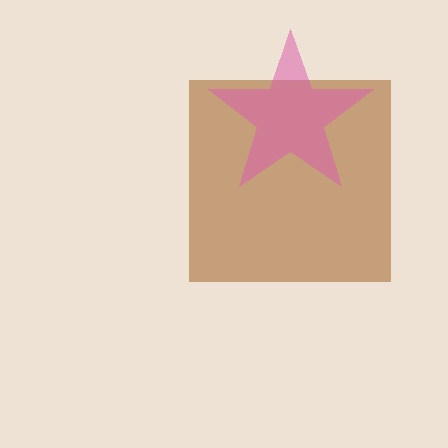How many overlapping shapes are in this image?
There are 2 overlapping shapes in the image.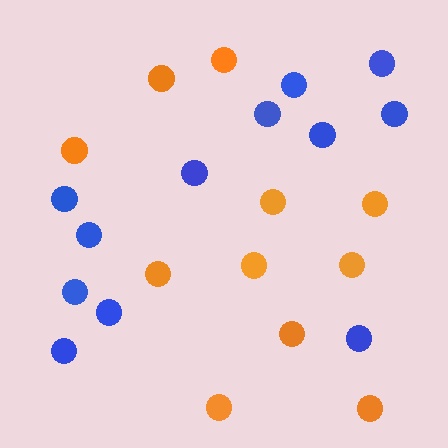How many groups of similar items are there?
There are 2 groups: one group of orange circles (11) and one group of blue circles (12).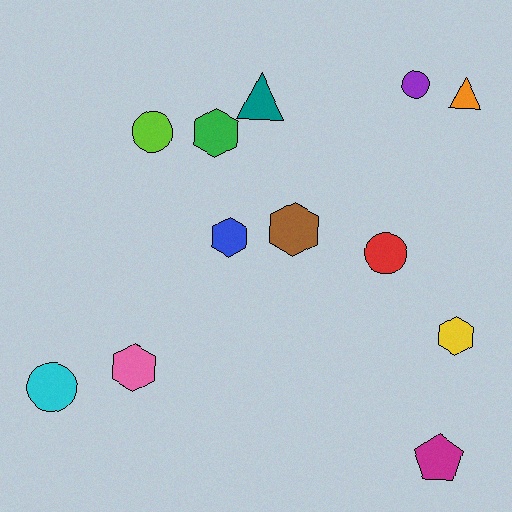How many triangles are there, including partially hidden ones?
There are 2 triangles.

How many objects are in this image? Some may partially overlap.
There are 12 objects.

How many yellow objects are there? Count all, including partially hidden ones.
There is 1 yellow object.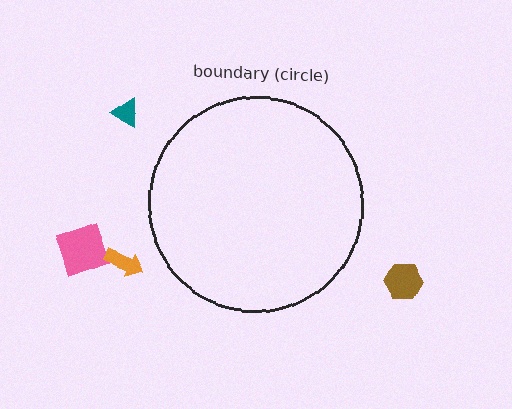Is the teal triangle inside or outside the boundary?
Outside.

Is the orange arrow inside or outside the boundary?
Outside.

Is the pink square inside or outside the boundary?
Outside.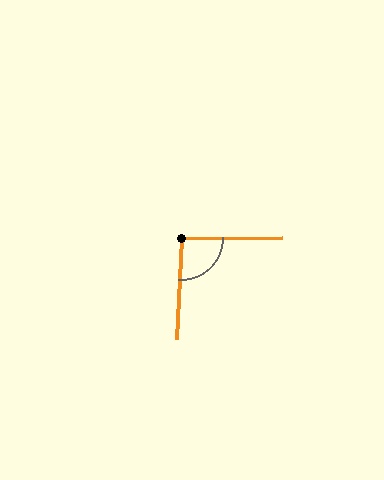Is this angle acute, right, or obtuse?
It is approximately a right angle.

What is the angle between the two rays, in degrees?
Approximately 93 degrees.